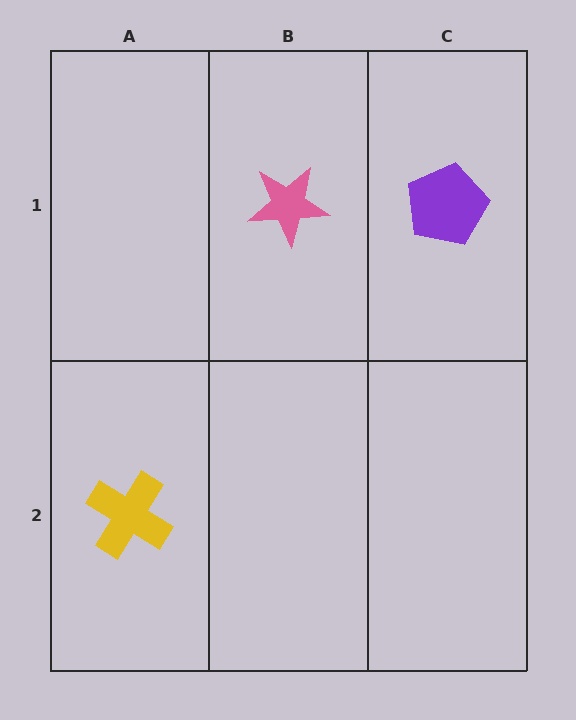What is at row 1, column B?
A pink star.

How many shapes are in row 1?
2 shapes.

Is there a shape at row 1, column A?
No, that cell is empty.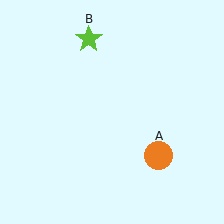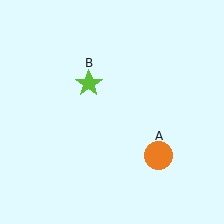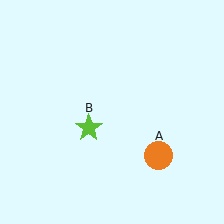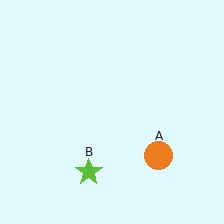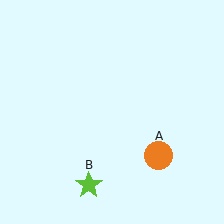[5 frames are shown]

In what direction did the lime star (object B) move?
The lime star (object B) moved down.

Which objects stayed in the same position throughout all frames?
Orange circle (object A) remained stationary.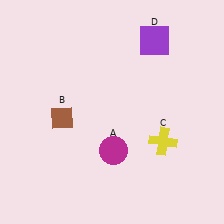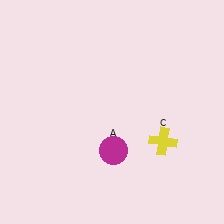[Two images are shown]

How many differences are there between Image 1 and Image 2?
There are 2 differences between the two images.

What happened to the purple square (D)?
The purple square (D) was removed in Image 2. It was in the top-right area of Image 1.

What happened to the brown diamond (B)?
The brown diamond (B) was removed in Image 2. It was in the bottom-left area of Image 1.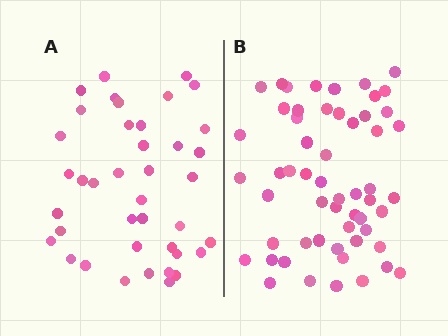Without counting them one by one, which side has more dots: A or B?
Region B (the right region) has more dots.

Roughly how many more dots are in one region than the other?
Region B has approximately 15 more dots than region A.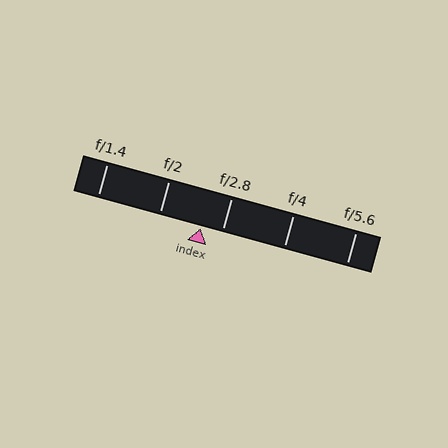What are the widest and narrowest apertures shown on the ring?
The widest aperture shown is f/1.4 and the narrowest is f/5.6.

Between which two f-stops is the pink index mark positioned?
The index mark is between f/2 and f/2.8.